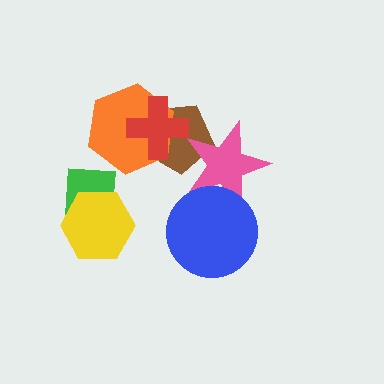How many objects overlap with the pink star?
2 objects overlap with the pink star.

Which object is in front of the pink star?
The blue circle is in front of the pink star.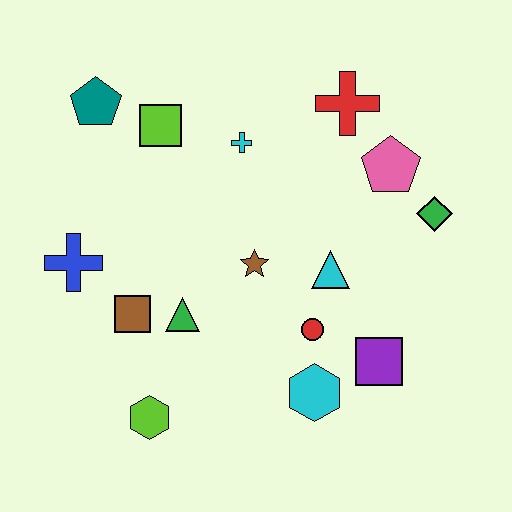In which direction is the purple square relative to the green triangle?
The purple square is to the right of the green triangle.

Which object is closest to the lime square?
The teal pentagon is closest to the lime square.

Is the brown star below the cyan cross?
Yes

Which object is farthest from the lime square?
The purple square is farthest from the lime square.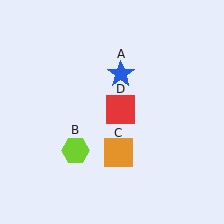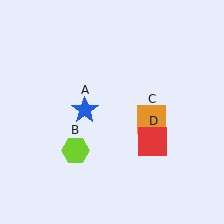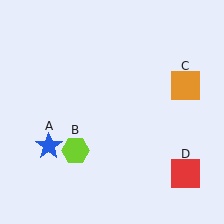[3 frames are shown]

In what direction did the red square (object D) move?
The red square (object D) moved down and to the right.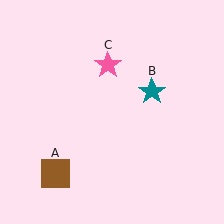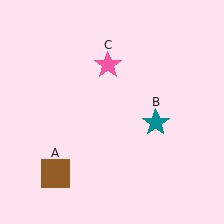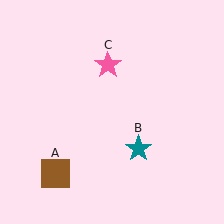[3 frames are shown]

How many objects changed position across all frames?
1 object changed position: teal star (object B).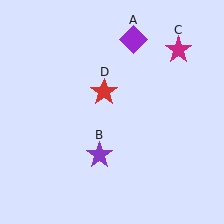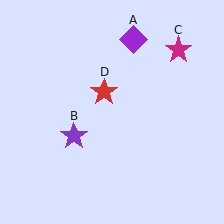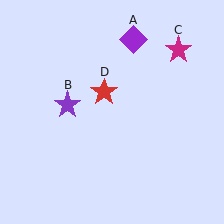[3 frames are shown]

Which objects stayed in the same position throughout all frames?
Purple diamond (object A) and magenta star (object C) and red star (object D) remained stationary.